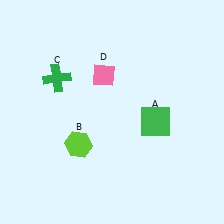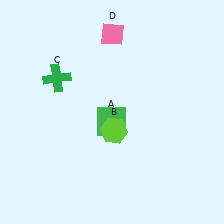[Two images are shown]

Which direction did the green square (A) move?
The green square (A) moved left.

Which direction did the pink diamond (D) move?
The pink diamond (D) moved up.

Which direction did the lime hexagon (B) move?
The lime hexagon (B) moved right.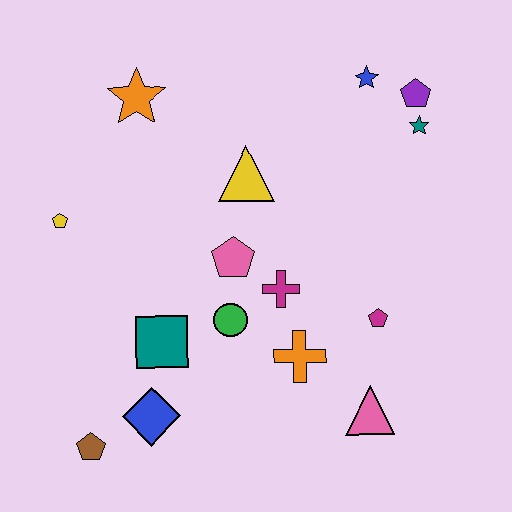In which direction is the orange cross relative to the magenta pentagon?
The orange cross is to the left of the magenta pentagon.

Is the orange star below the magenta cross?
No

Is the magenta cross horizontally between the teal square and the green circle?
No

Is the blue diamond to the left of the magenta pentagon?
Yes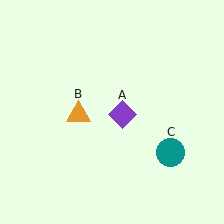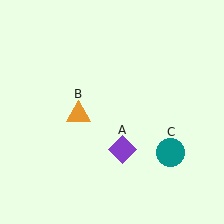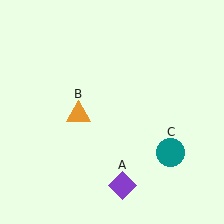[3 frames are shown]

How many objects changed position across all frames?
1 object changed position: purple diamond (object A).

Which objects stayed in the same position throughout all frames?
Orange triangle (object B) and teal circle (object C) remained stationary.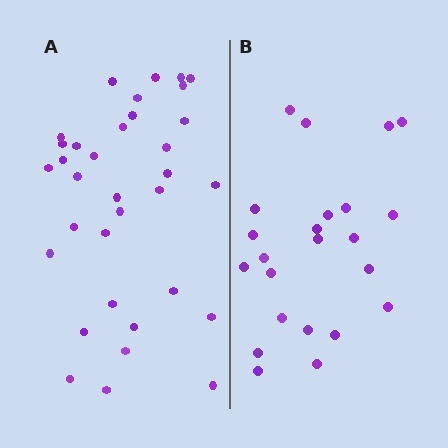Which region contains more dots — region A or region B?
Region A (the left region) has more dots.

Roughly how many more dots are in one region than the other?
Region A has roughly 12 or so more dots than region B.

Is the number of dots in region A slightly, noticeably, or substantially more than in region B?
Region A has substantially more. The ratio is roughly 1.5 to 1.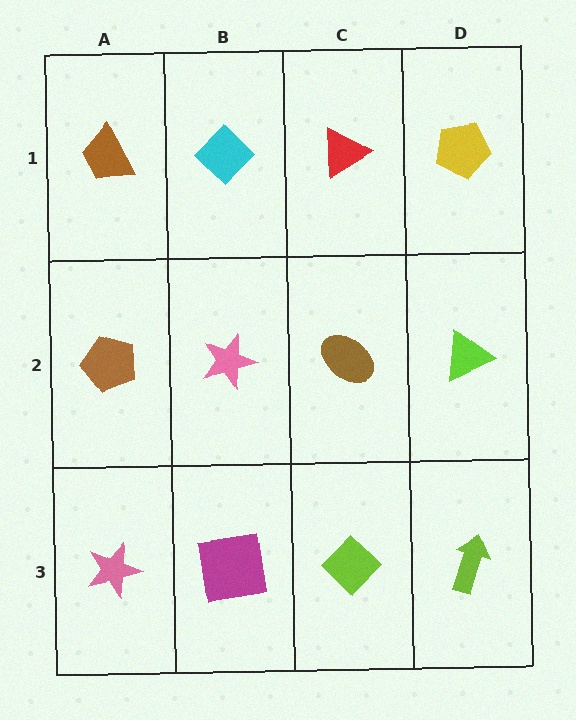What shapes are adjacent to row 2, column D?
A yellow pentagon (row 1, column D), a lime arrow (row 3, column D), a brown ellipse (row 2, column C).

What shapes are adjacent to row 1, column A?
A brown pentagon (row 2, column A), a cyan diamond (row 1, column B).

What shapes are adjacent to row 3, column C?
A brown ellipse (row 2, column C), a magenta square (row 3, column B), a lime arrow (row 3, column D).